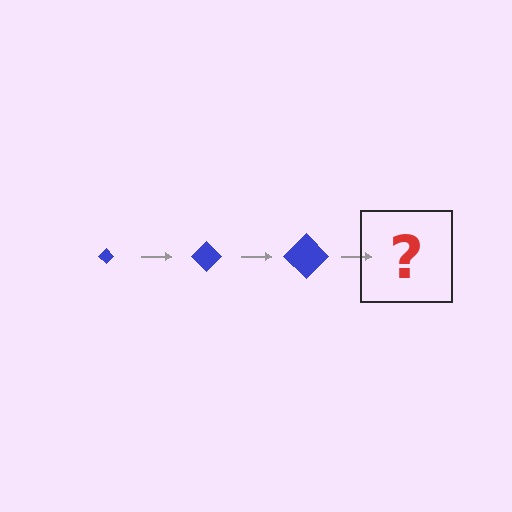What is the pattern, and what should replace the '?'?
The pattern is that the diamond gets progressively larger each step. The '?' should be a blue diamond, larger than the previous one.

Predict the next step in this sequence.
The next step is a blue diamond, larger than the previous one.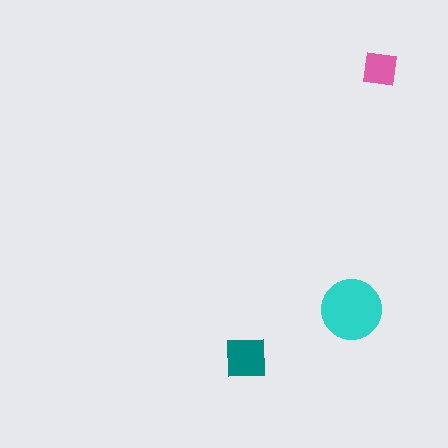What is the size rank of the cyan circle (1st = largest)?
1st.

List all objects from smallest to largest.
The pink square, the teal square, the cyan circle.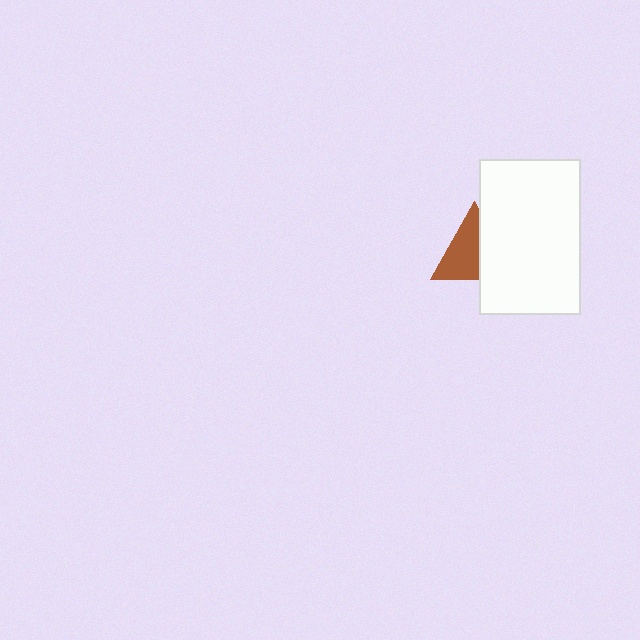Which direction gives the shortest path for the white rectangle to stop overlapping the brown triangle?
Moving right gives the shortest separation.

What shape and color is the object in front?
The object in front is a white rectangle.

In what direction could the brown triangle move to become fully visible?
The brown triangle could move left. That would shift it out from behind the white rectangle entirely.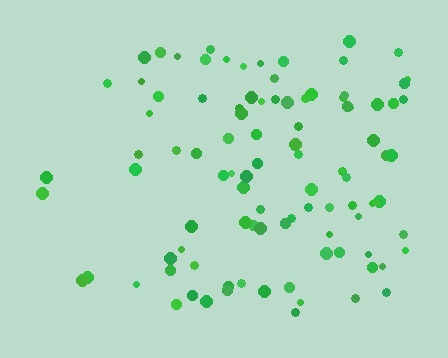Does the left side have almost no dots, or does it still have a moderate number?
Still a moderate number, just noticeably fewer than the right.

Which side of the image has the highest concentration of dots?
The right.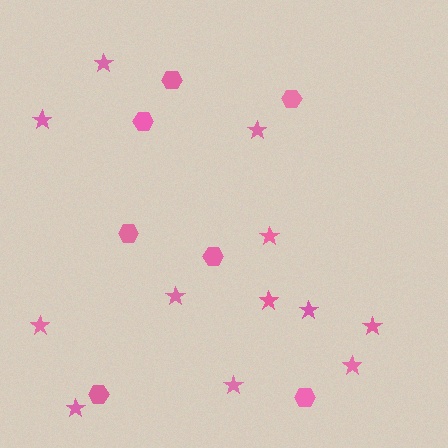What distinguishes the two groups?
There are 2 groups: one group of stars (12) and one group of hexagons (7).